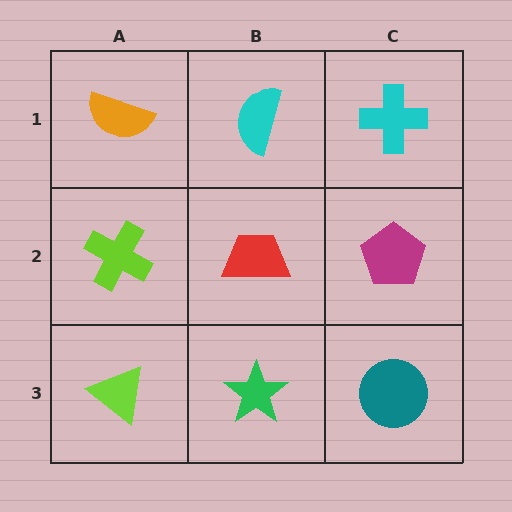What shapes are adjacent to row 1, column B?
A red trapezoid (row 2, column B), an orange semicircle (row 1, column A), a cyan cross (row 1, column C).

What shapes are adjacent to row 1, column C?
A magenta pentagon (row 2, column C), a cyan semicircle (row 1, column B).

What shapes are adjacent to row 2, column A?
An orange semicircle (row 1, column A), a lime triangle (row 3, column A), a red trapezoid (row 2, column B).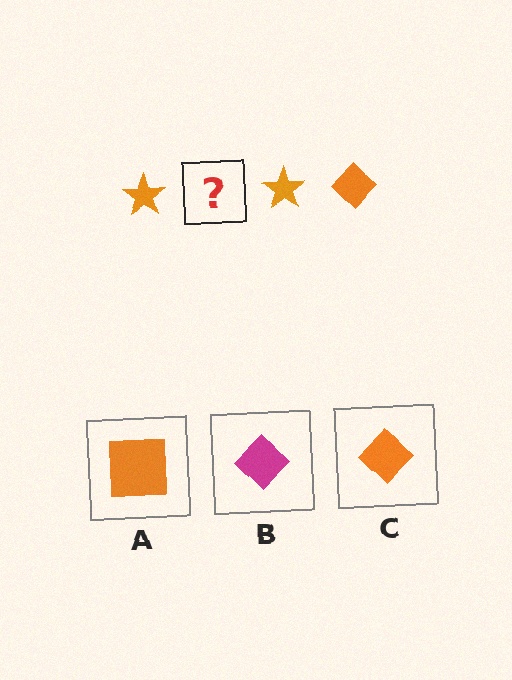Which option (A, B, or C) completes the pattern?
C.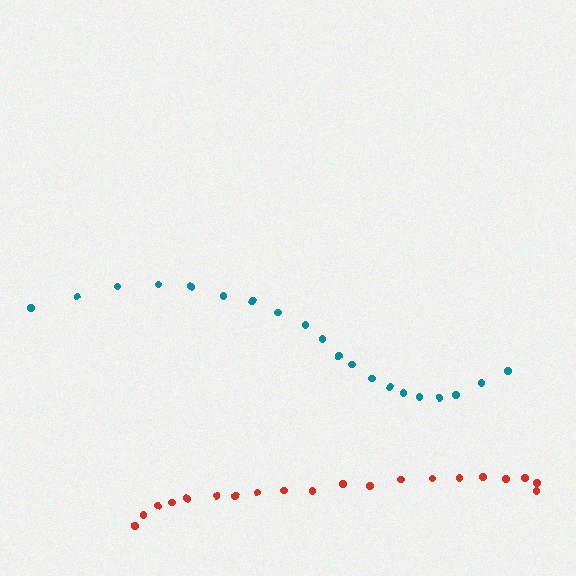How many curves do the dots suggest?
There are 2 distinct paths.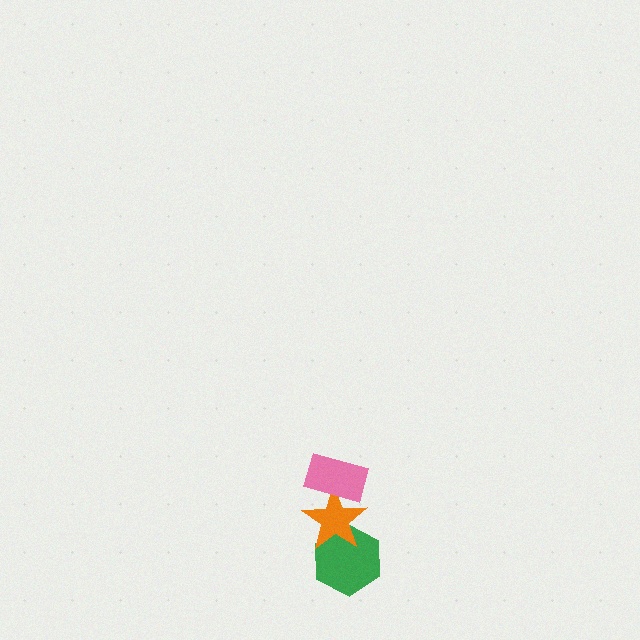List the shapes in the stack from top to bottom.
From top to bottom: the pink rectangle, the orange star, the green hexagon.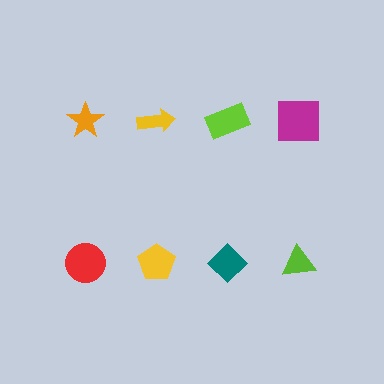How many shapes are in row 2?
4 shapes.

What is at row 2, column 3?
A teal diamond.